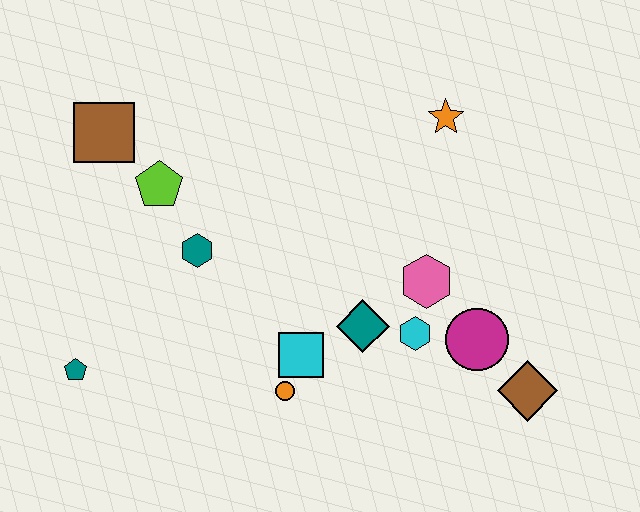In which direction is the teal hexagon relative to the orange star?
The teal hexagon is to the left of the orange star.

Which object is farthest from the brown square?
The brown diamond is farthest from the brown square.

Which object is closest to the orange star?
The pink hexagon is closest to the orange star.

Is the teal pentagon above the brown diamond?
Yes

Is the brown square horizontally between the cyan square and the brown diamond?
No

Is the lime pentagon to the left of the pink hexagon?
Yes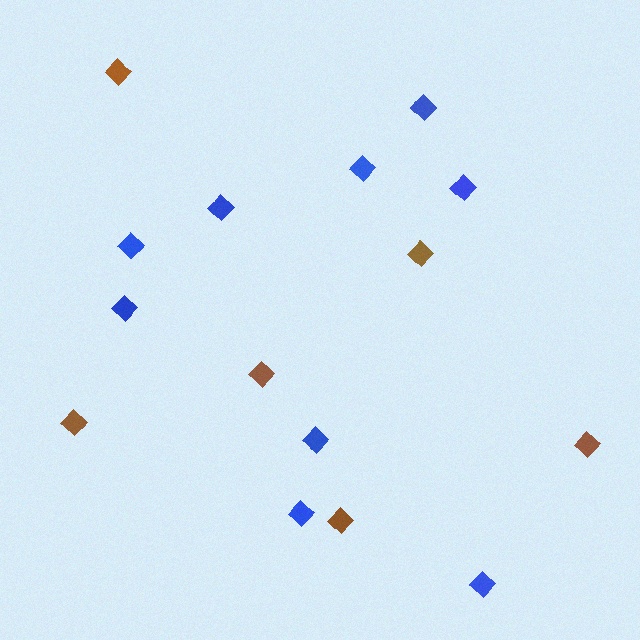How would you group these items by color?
There are 2 groups: one group of brown diamonds (6) and one group of blue diamonds (9).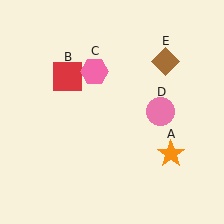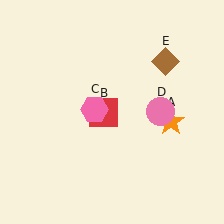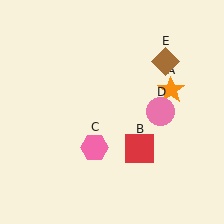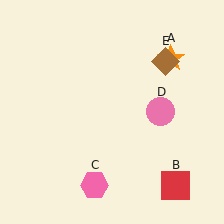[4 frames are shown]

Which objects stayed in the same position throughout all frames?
Pink circle (object D) and brown diamond (object E) remained stationary.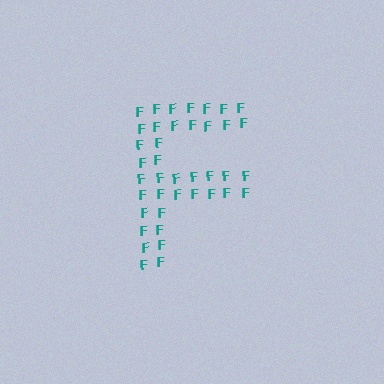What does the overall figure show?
The overall figure shows the letter F.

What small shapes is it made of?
It is made of small letter F's.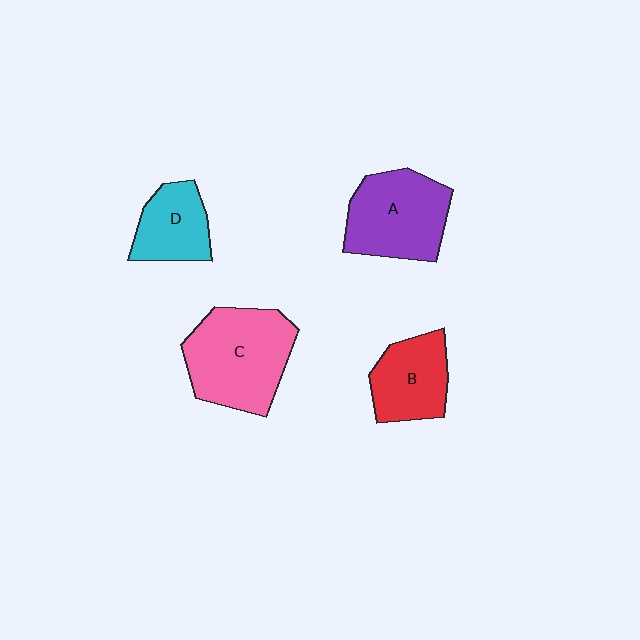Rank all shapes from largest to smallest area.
From largest to smallest: C (pink), A (purple), B (red), D (cyan).